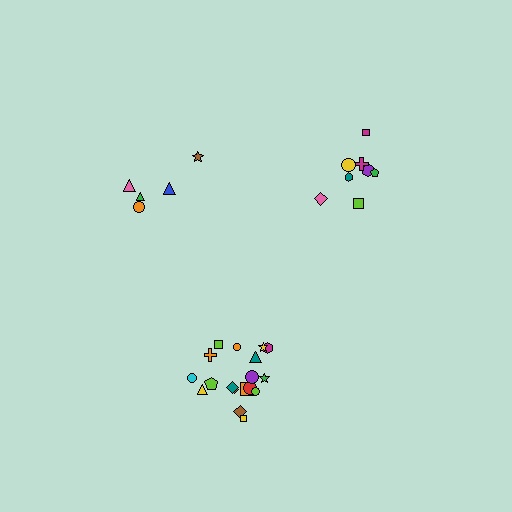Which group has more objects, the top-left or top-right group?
The top-right group.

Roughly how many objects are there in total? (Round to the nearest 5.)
Roughly 30 objects in total.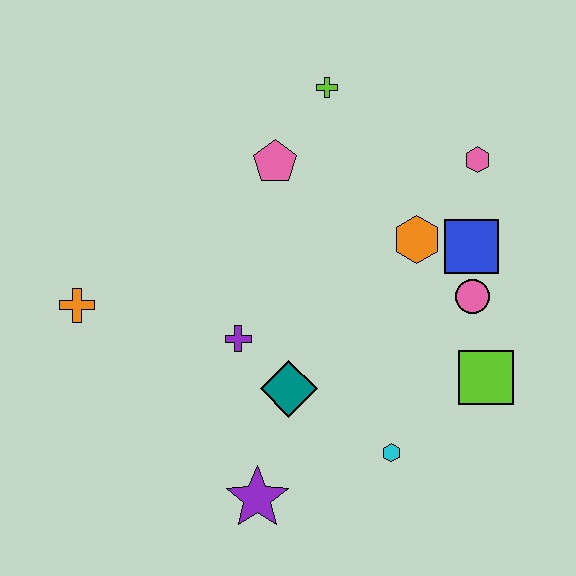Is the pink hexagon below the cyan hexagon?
No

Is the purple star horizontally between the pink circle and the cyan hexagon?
No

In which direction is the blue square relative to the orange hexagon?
The blue square is to the right of the orange hexagon.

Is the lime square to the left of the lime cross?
No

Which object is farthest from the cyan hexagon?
The lime cross is farthest from the cyan hexagon.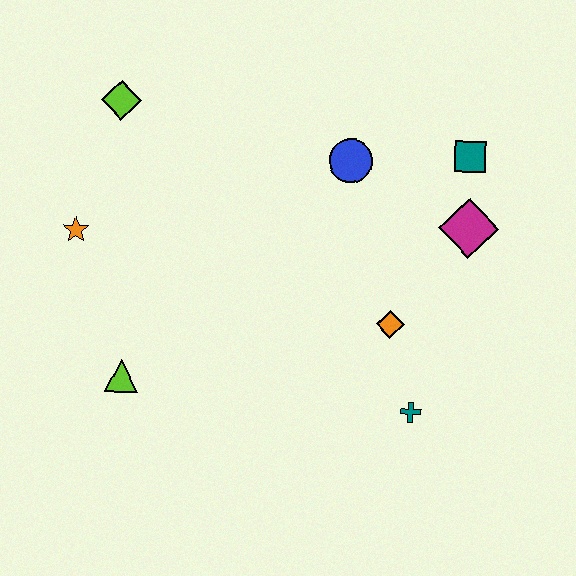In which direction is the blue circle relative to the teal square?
The blue circle is to the left of the teal square.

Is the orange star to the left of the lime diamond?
Yes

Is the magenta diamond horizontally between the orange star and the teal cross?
No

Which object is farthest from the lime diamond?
The teal cross is farthest from the lime diamond.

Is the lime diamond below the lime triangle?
No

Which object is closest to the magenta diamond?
The teal square is closest to the magenta diamond.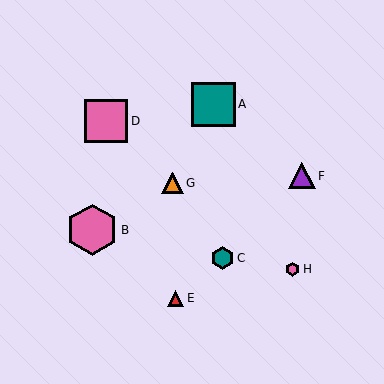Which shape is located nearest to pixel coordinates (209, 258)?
The teal hexagon (labeled C) at (222, 258) is nearest to that location.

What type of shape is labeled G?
Shape G is an orange triangle.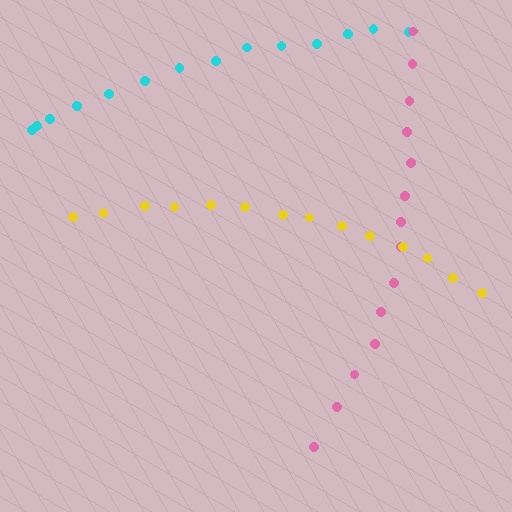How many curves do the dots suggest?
There are 3 distinct paths.